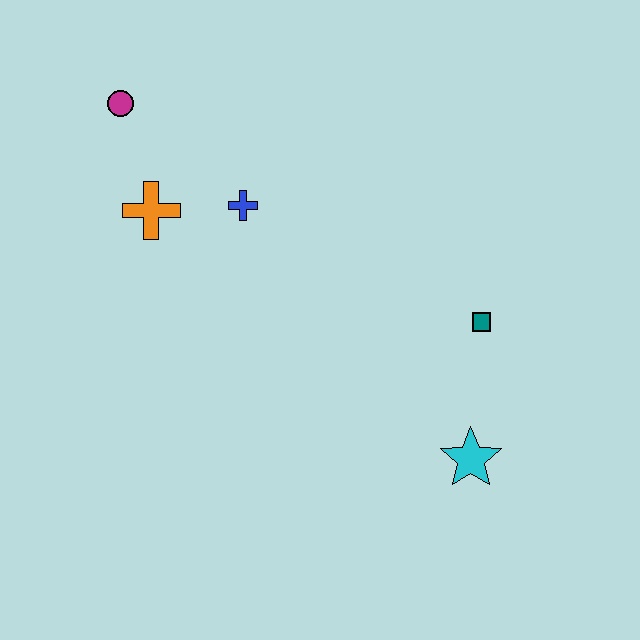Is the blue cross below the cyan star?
No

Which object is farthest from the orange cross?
The cyan star is farthest from the orange cross.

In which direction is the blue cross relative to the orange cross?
The blue cross is to the right of the orange cross.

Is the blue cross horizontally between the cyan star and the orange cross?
Yes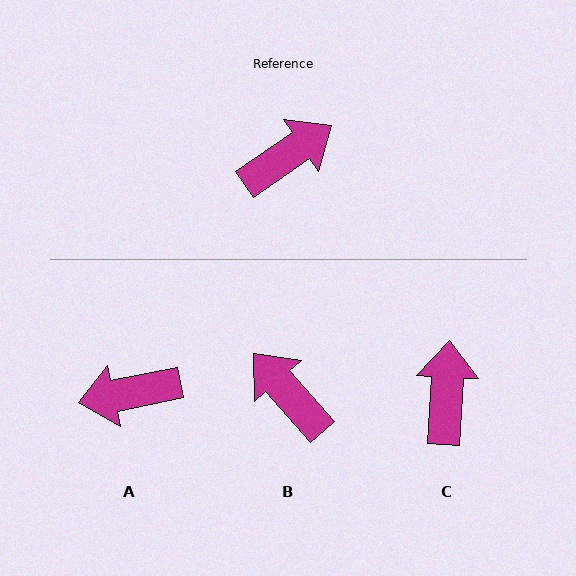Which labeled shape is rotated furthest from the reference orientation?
A, about 157 degrees away.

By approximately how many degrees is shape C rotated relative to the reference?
Approximately 52 degrees counter-clockwise.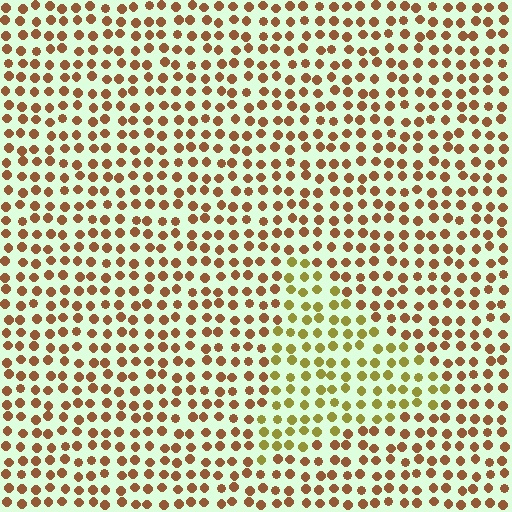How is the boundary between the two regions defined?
The boundary is defined purely by a slight shift in hue (about 39 degrees). Spacing, size, and orientation are identical on both sides.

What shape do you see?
I see a triangle.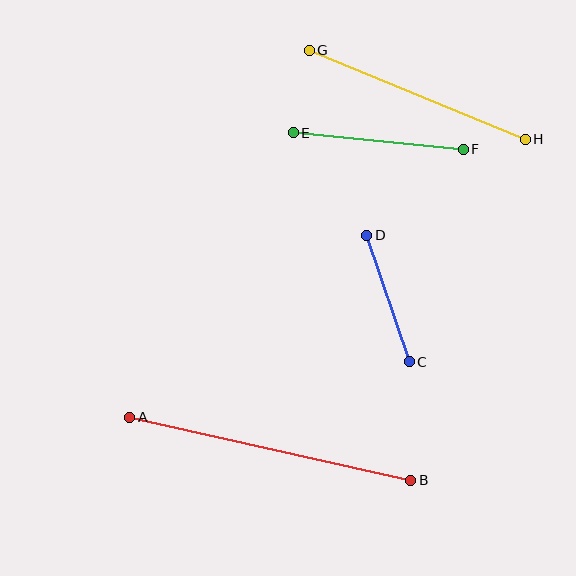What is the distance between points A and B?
The distance is approximately 288 pixels.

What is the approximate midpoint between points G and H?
The midpoint is at approximately (417, 95) pixels.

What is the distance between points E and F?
The distance is approximately 171 pixels.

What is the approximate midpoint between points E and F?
The midpoint is at approximately (378, 141) pixels.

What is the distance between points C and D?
The distance is approximately 133 pixels.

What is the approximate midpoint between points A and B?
The midpoint is at approximately (270, 449) pixels.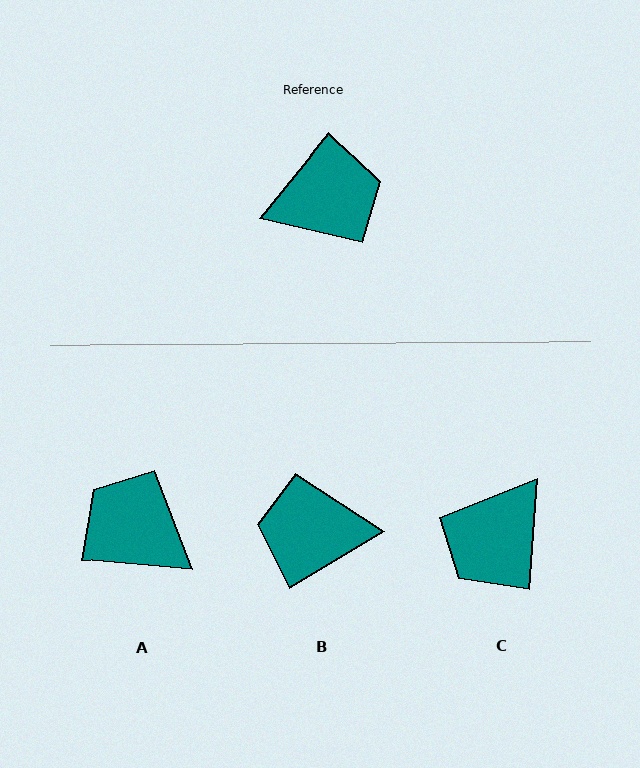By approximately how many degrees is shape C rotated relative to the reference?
Approximately 145 degrees clockwise.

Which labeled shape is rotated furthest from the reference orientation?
B, about 160 degrees away.